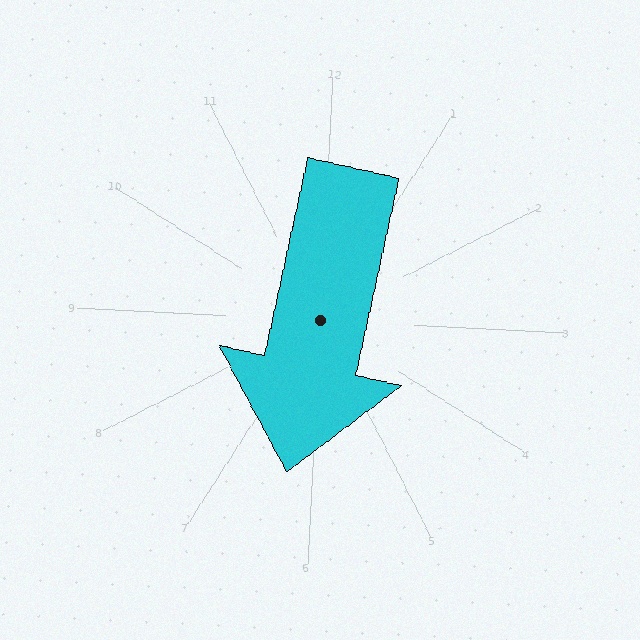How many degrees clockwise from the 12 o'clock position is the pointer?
Approximately 189 degrees.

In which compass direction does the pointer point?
South.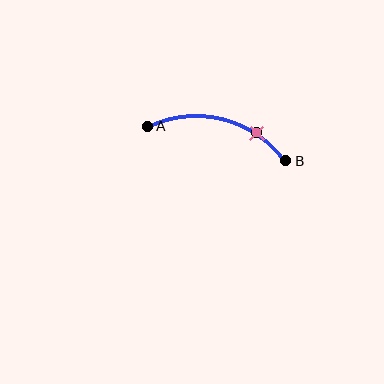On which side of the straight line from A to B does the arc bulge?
The arc bulges above the straight line connecting A and B.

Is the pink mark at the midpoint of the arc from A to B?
No. The pink mark lies on the arc but is closer to endpoint B. The arc midpoint would be at the point on the curve equidistant along the arc from both A and B.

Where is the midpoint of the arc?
The arc midpoint is the point on the curve farthest from the straight line joining A and B. It sits above that line.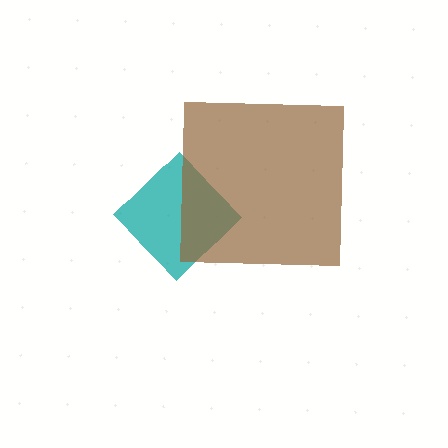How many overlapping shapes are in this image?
There are 2 overlapping shapes in the image.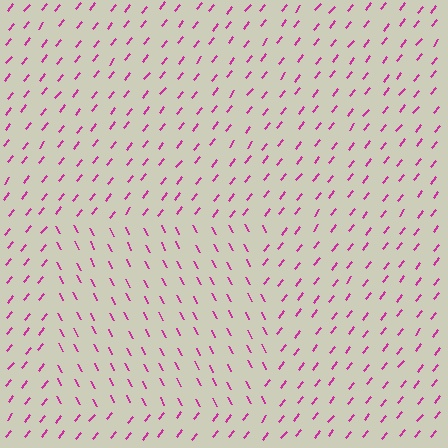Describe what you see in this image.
The image is filled with small magenta line segments. A rectangle region in the image has lines oriented differently from the surrounding lines, creating a visible texture boundary.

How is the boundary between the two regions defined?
The boundary is defined purely by a change in line orientation (approximately 65 degrees difference). All lines are the same color and thickness.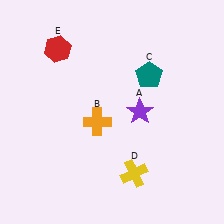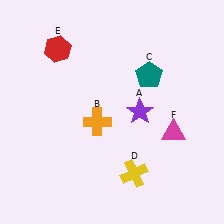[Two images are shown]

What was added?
A magenta triangle (F) was added in Image 2.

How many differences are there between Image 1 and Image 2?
There is 1 difference between the two images.